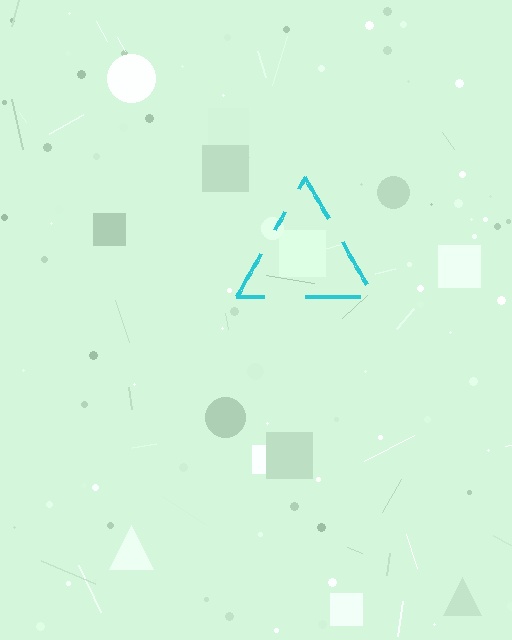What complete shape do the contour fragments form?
The contour fragments form a triangle.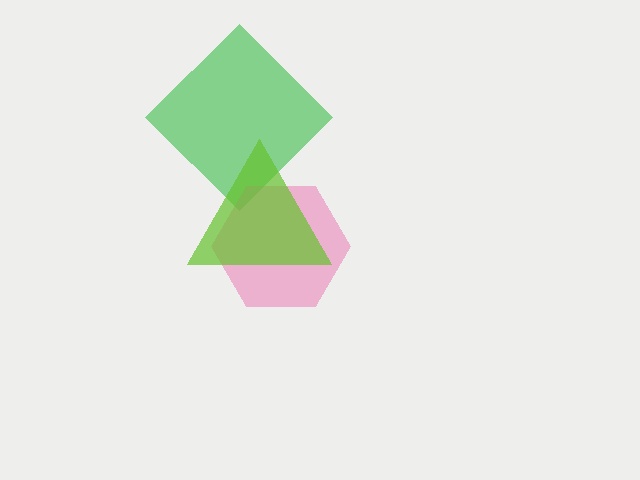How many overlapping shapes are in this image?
There are 3 overlapping shapes in the image.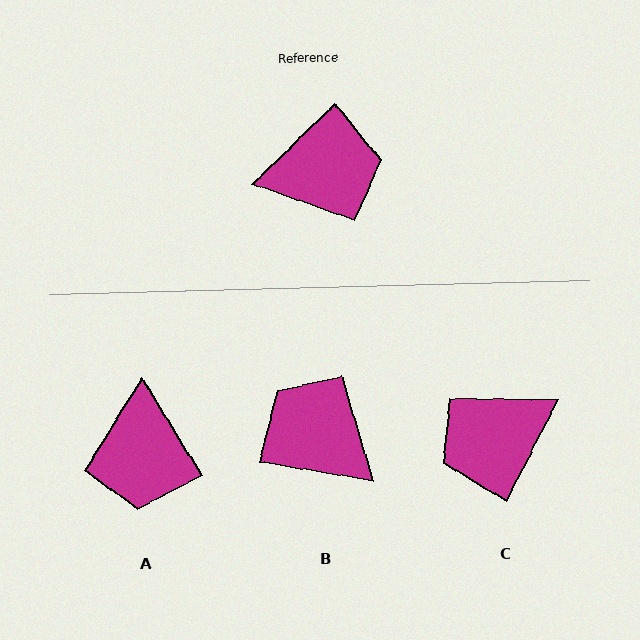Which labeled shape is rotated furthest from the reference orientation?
C, about 161 degrees away.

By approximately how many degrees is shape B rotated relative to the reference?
Approximately 126 degrees counter-clockwise.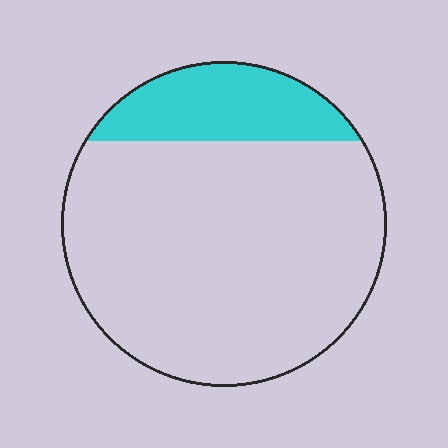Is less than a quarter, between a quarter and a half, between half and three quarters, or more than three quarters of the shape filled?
Less than a quarter.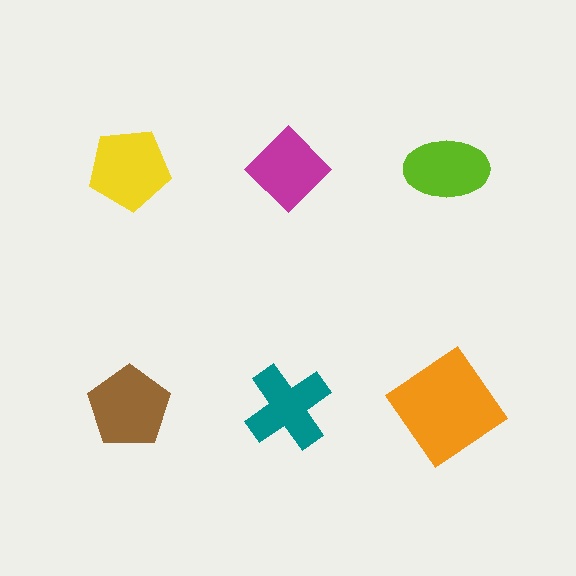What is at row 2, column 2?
A teal cross.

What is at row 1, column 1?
A yellow pentagon.